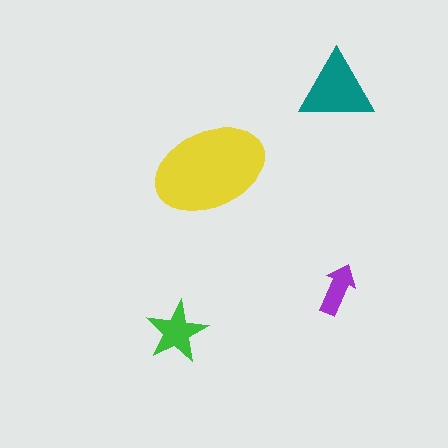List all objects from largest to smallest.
The yellow ellipse, the teal triangle, the green star, the purple arrow.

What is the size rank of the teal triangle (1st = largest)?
2nd.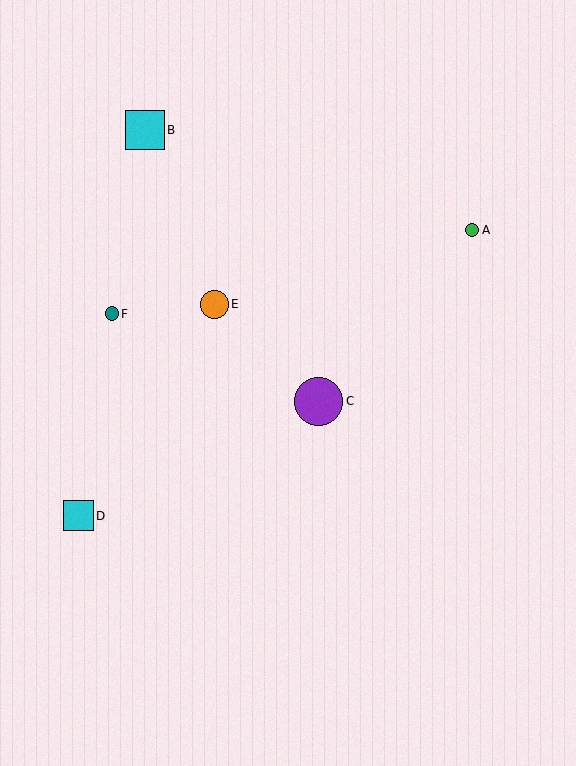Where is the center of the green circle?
The center of the green circle is at (472, 230).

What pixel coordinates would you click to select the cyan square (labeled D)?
Click at (78, 516) to select the cyan square D.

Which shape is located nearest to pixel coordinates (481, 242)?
The green circle (labeled A) at (472, 230) is nearest to that location.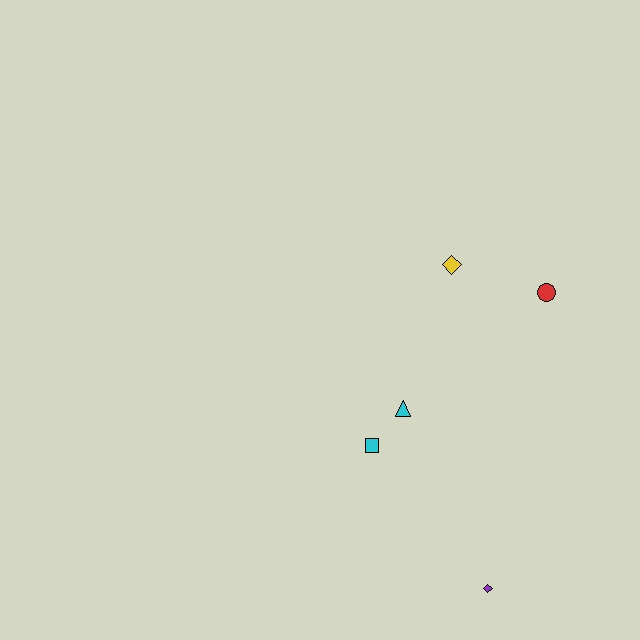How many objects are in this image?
There are 5 objects.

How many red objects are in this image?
There is 1 red object.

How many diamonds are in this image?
There are 2 diamonds.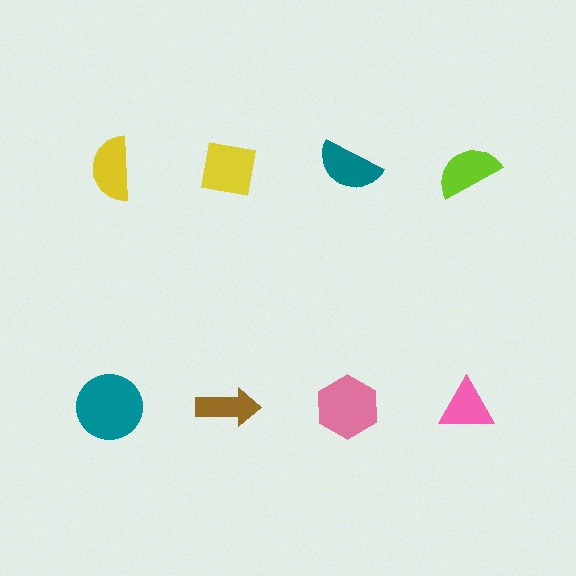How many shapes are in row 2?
4 shapes.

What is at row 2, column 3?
A pink hexagon.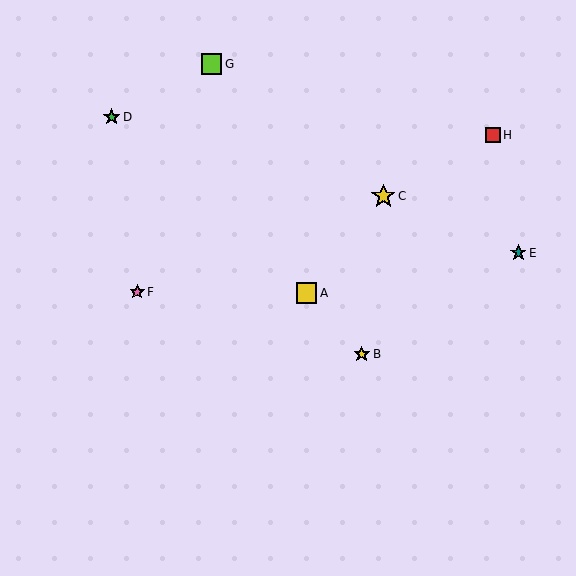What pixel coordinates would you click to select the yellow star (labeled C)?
Click at (383, 196) to select the yellow star C.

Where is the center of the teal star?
The center of the teal star is at (518, 253).